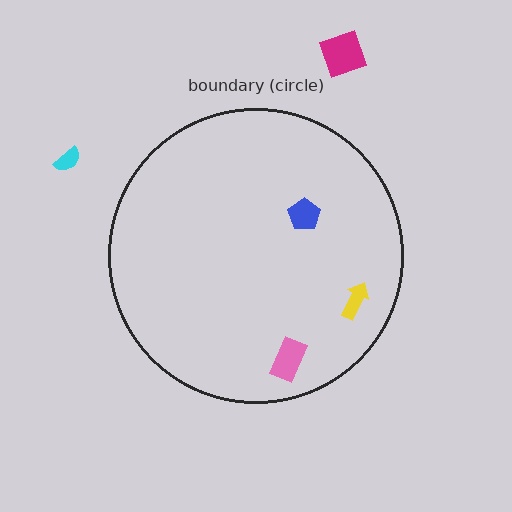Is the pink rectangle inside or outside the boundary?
Inside.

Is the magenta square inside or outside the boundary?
Outside.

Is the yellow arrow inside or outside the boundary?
Inside.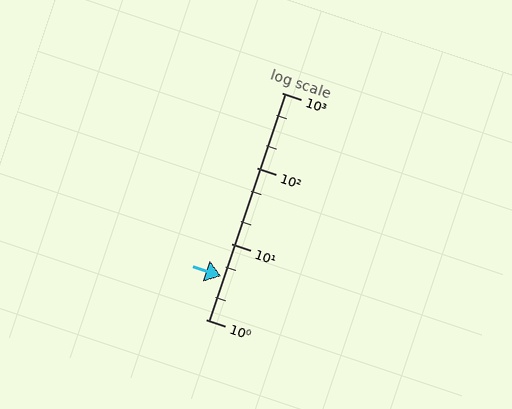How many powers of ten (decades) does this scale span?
The scale spans 3 decades, from 1 to 1000.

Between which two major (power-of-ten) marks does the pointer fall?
The pointer is between 1 and 10.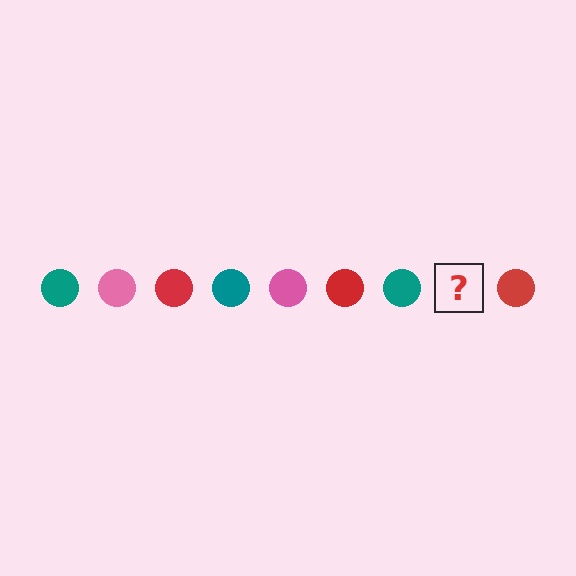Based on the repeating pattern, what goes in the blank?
The blank should be a pink circle.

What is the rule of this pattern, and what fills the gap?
The rule is that the pattern cycles through teal, pink, red circles. The gap should be filled with a pink circle.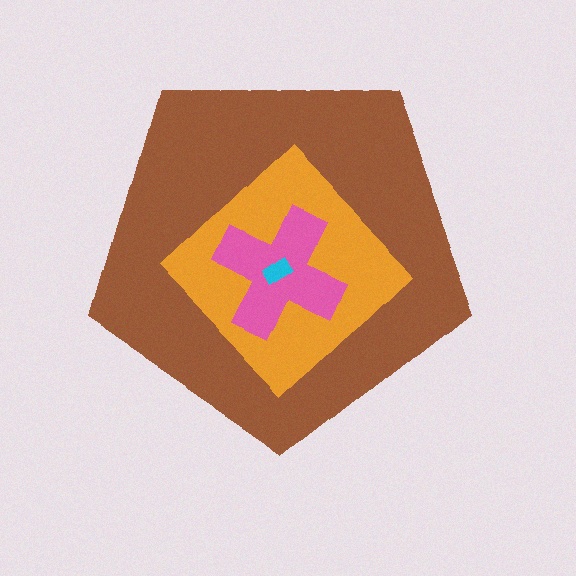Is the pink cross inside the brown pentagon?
Yes.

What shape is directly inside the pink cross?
The cyan rectangle.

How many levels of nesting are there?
4.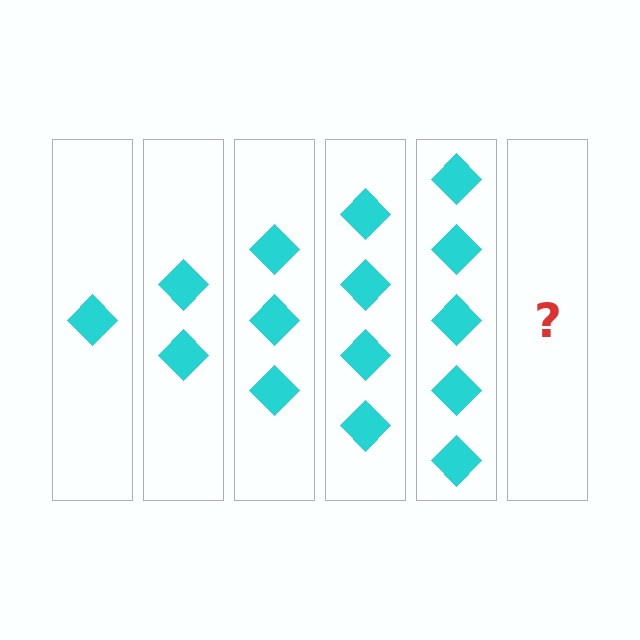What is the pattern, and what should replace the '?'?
The pattern is that each step adds one more diamond. The '?' should be 6 diamonds.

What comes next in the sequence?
The next element should be 6 diamonds.